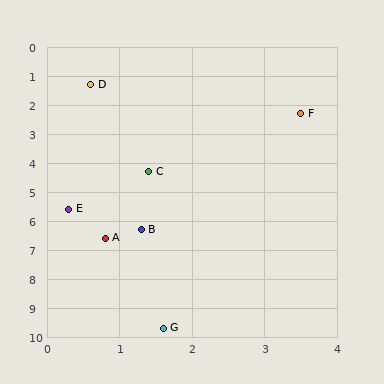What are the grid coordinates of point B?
Point B is at approximately (1.3, 6.3).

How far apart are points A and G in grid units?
Points A and G are about 3.2 grid units apart.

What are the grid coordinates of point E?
Point E is at approximately (0.3, 5.6).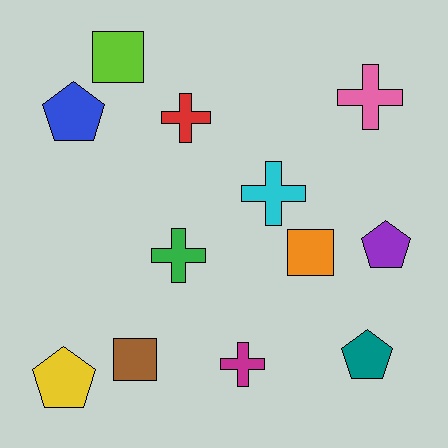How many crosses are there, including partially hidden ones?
There are 5 crosses.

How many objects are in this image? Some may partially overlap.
There are 12 objects.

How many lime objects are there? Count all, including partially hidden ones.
There is 1 lime object.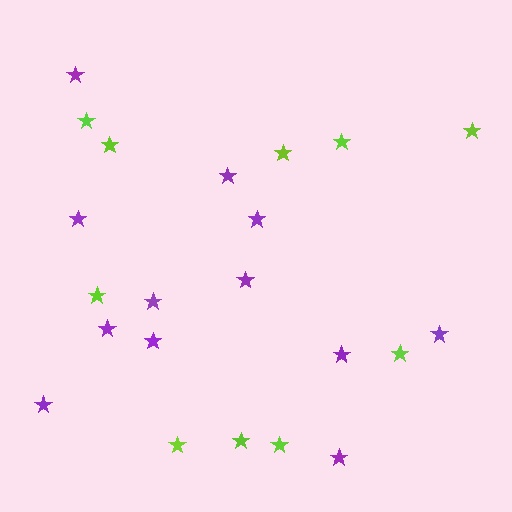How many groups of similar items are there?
There are 2 groups: one group of lime stars (10) and one group of purple stars (12).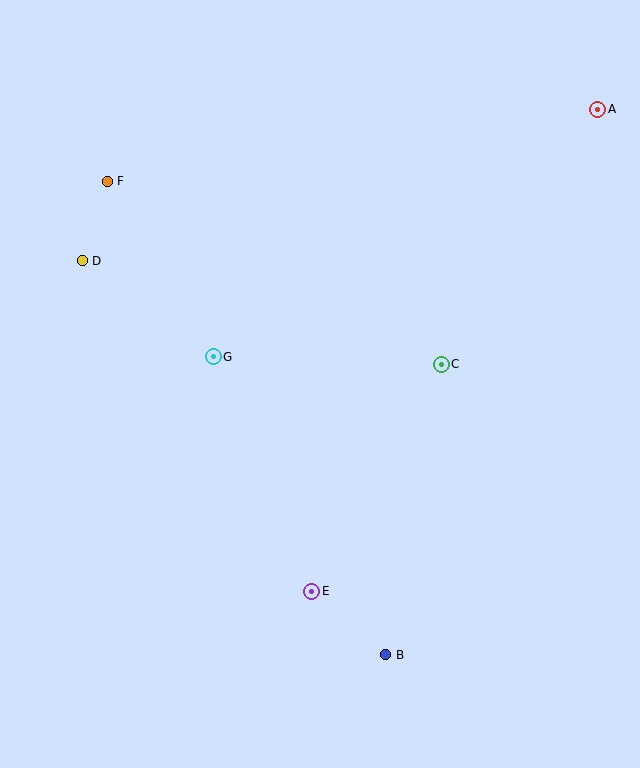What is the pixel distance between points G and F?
The distance between G and F is 205 pixels.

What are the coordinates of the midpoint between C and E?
The midpoint between C and E is at (377, 478).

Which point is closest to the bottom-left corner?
Point E is closest to the bottom-left corner.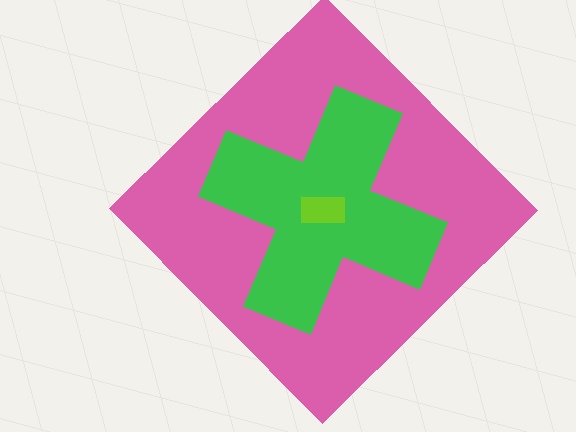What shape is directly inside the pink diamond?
The green cross.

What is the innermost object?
The lime rectangle.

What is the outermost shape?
The pink diamond.